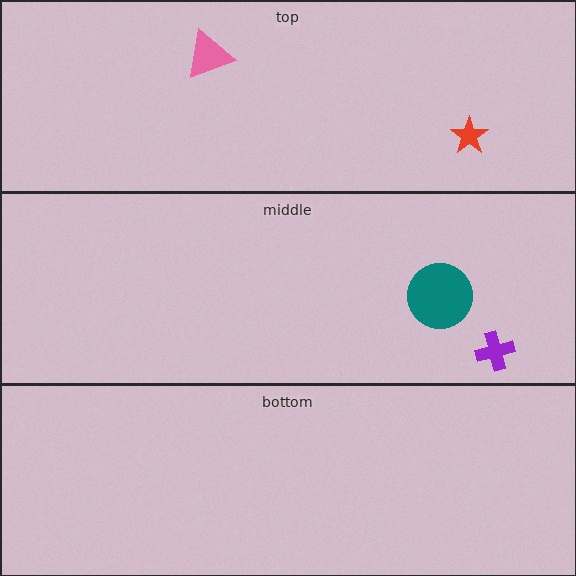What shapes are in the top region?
The pink triangle, the red star.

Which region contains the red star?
The top region.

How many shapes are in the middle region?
2.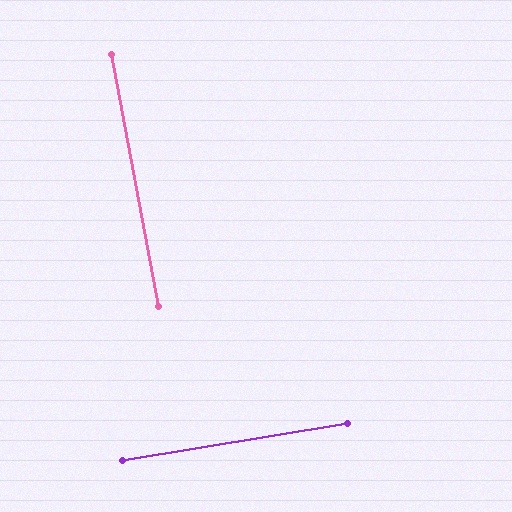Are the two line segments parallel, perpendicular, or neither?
Perpendicular — they meet at approximately 89°.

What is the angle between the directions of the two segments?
Approximately 89 degrees.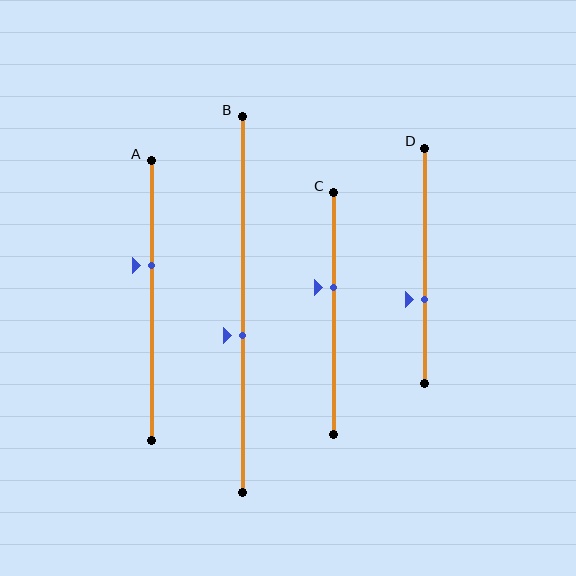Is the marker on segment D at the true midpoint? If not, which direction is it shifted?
No, the marker on segment D is shifted downward by about 14% of the segment length.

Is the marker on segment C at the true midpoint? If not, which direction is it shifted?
No, the marker on segment C is shifted upward by about 11% of the segment length.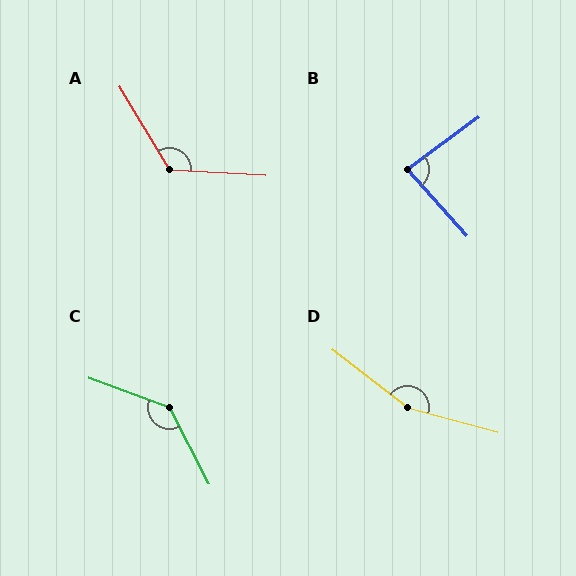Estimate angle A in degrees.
Approximately 124 degrees.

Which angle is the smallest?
B, at approximately 85 degrees.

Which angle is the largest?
D, at approximately 157 degrees.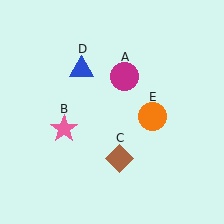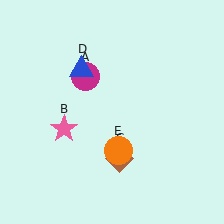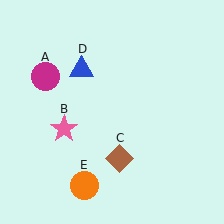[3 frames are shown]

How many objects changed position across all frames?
2 objects changed position: magenta circle (object A), orange circle (object E).